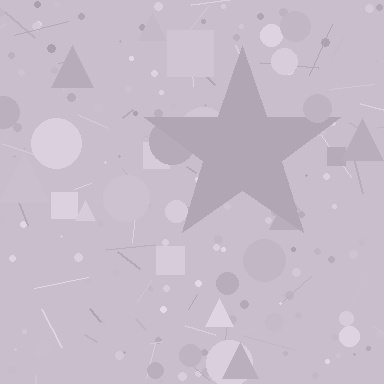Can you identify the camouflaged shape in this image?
The camouflaged shape is a star.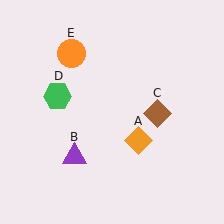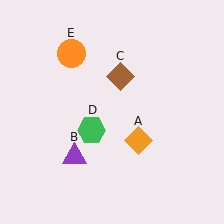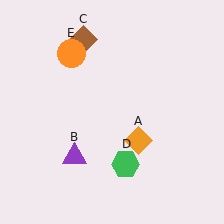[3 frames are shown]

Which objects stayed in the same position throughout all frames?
Orange diamond (object A) and purple triangle (object B) and orange circle (object E) remained stationary.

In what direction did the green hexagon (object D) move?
The green hexagon (object D) moved down and to the right.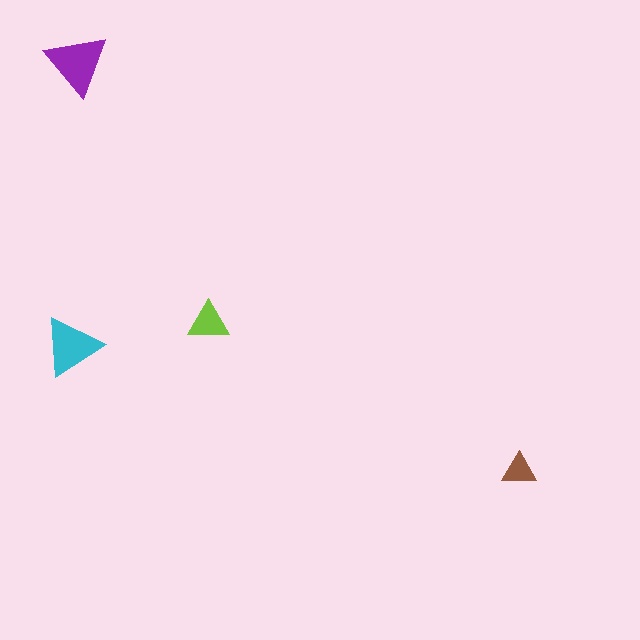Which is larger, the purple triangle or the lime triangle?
The purple one.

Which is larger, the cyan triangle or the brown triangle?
The cyan one.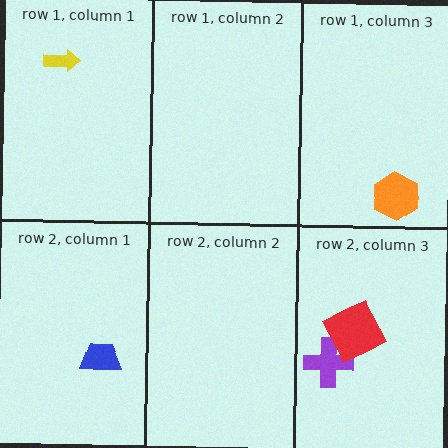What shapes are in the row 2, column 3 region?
The purple cross, the red square.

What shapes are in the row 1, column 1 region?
The yellow arrow.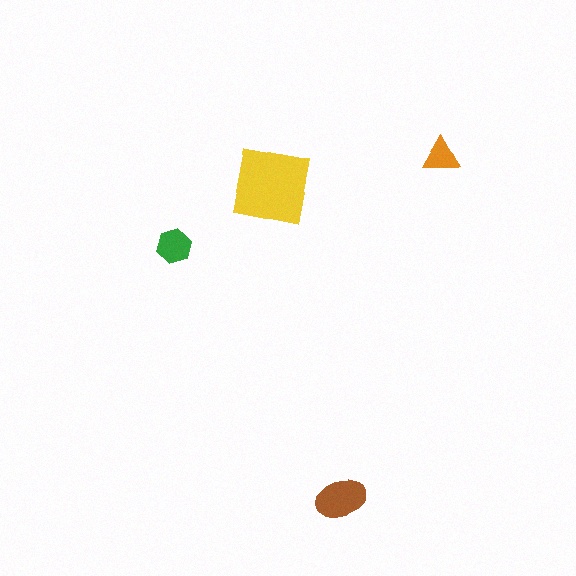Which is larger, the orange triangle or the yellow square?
The yellow square.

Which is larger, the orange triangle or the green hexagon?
The green hexagon.